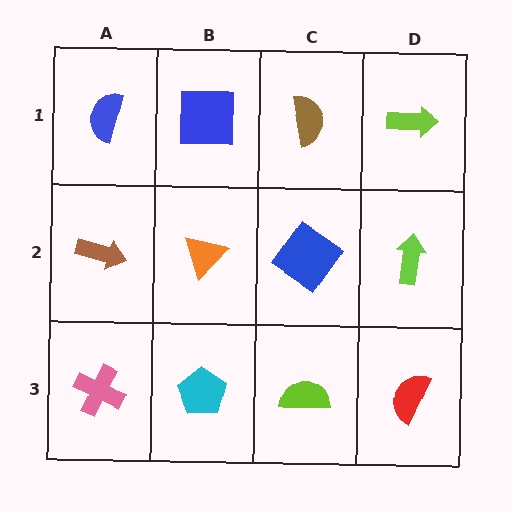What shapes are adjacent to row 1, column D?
A lime arrow (row 2, column D), a brown semicircle (row 1, column C).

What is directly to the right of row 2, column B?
A blue diamond.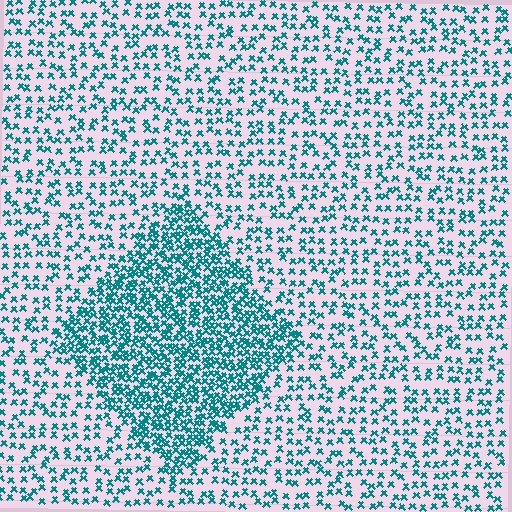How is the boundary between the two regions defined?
The boundary is defined by a change in element density (approximately 2.3x ratio). All elements are the same color, size, and shape.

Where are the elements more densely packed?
The elements are more densely packed inside the diamond boundary.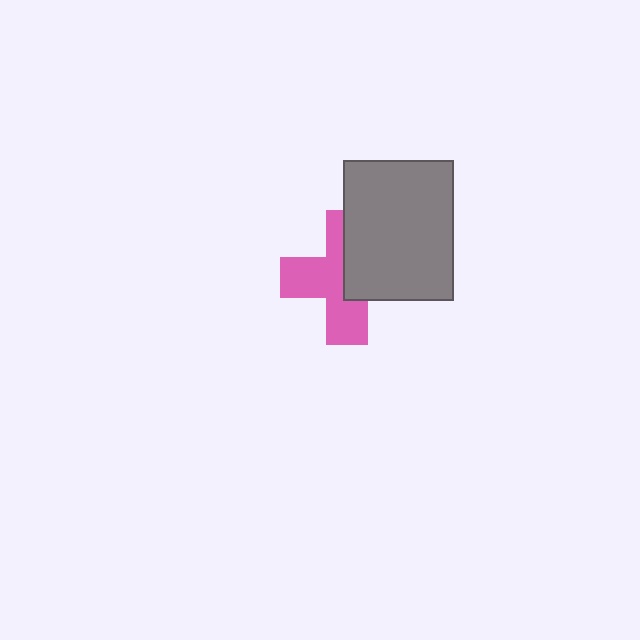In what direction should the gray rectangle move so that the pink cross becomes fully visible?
The gray rectangle should move right. That is the shortest direction to clear the overlap and leave the pink cross fully visible.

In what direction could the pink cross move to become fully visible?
The pink cross could move left. That would shift it out from behind the gray rectangle entirely.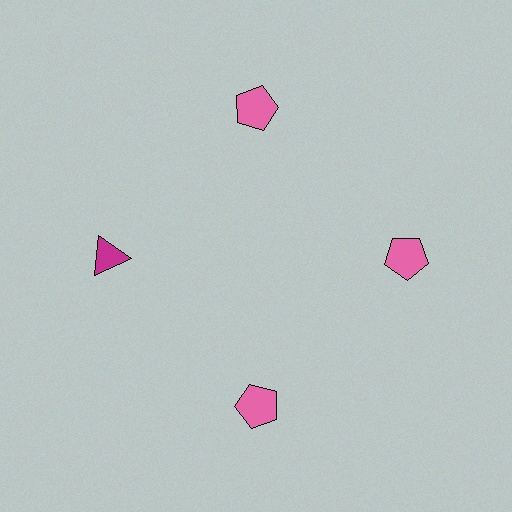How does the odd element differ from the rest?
It differs in both color (magenta instead of pink) and shape (triangle instead of pentagon).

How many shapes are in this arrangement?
There are 4 shapes arranged in a ring pattern.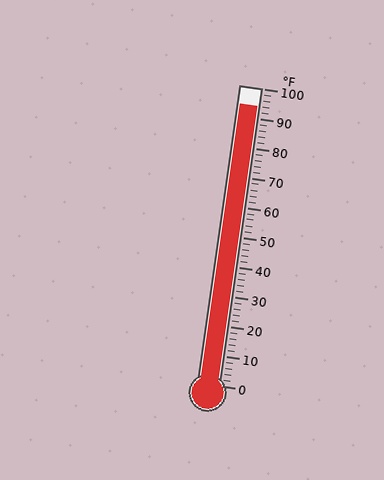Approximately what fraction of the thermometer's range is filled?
The thermometer is filled to approximately 95% of its range.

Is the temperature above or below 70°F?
The temperature is above 70°F.